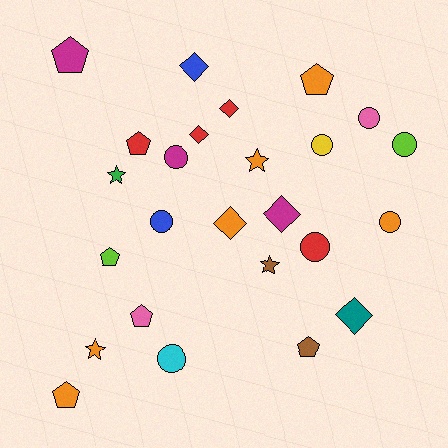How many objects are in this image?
There are 25 objects.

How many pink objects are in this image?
There are 2 pink objects.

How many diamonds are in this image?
There are 6 diamonds.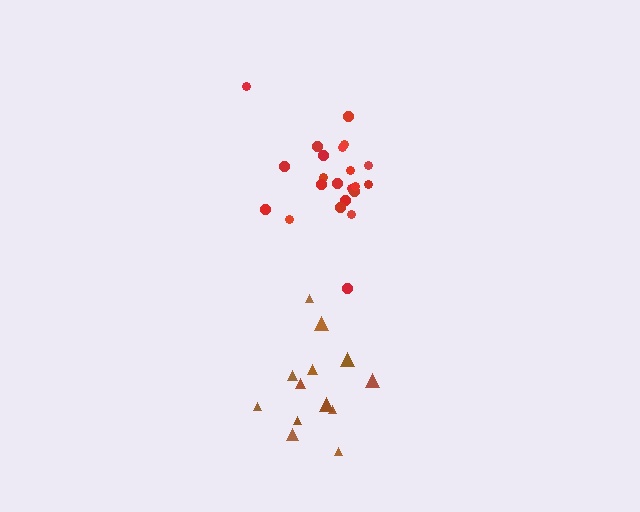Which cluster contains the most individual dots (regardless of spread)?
Red (22).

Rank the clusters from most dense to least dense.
red, brown.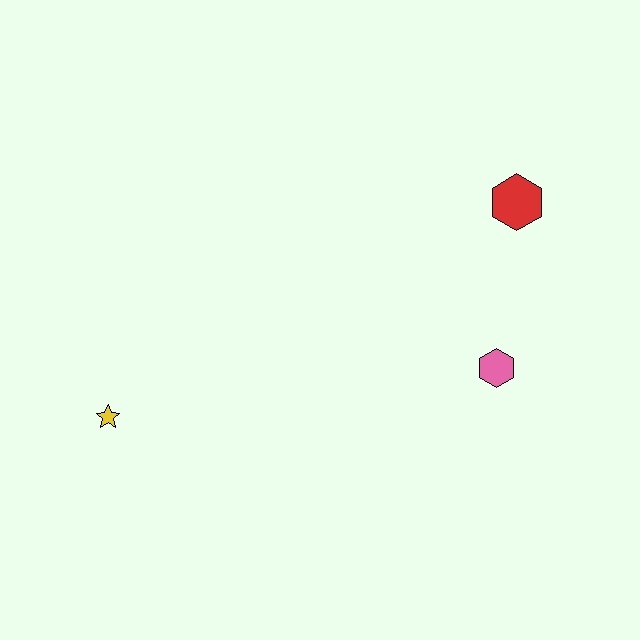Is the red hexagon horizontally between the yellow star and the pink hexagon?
No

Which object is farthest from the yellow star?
The red hexagon is farthest from the yellow star.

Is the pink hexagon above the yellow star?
Yes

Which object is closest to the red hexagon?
The pink hexagon is closest to the red hexagon.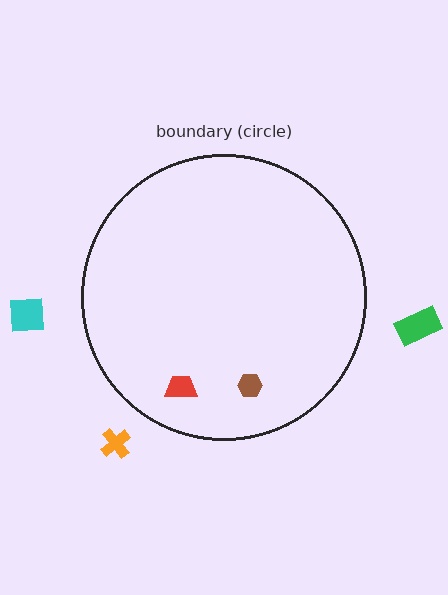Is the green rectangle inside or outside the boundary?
Outside.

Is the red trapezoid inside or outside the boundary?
Inside.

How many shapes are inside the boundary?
2 inside, 3 outside.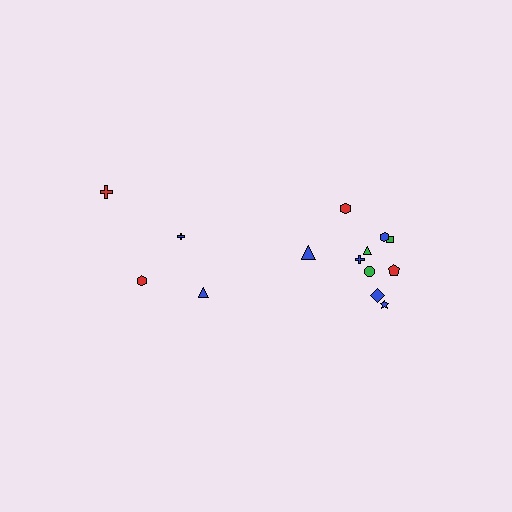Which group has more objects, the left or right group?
The right group.